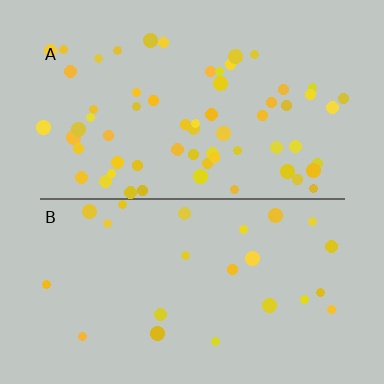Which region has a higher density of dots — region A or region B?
A (the top).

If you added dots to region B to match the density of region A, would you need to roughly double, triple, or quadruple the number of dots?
Approximately triple.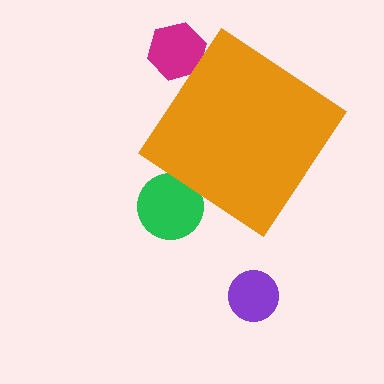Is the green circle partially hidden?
Yes, the green circle is partially hidden behind the orange diamond.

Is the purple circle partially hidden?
No, the purple circle is fully visible.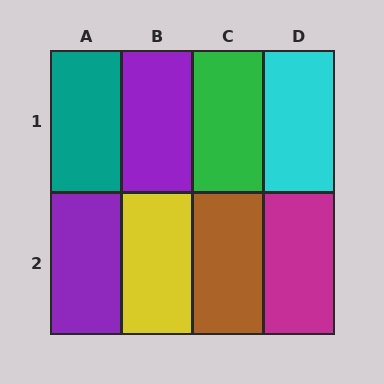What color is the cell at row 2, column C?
Brown.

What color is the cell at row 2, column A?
Purple.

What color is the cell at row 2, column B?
Yellow.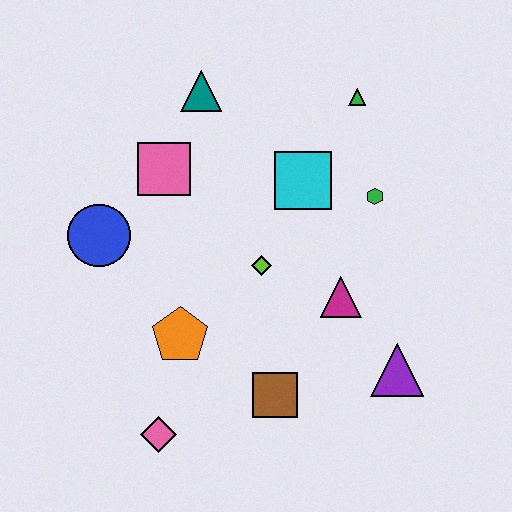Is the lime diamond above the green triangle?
No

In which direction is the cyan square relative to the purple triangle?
The cyan square is above the purple triangle.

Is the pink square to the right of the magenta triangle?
No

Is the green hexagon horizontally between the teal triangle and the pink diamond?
No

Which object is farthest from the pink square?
The purple triangle is farthest from the pink square.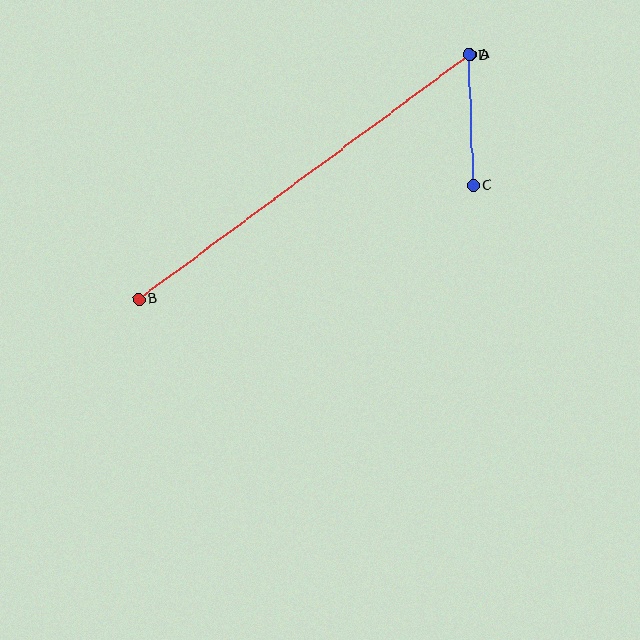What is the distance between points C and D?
The distance is approximately 131 pixels.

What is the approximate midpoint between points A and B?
The midpoint is at approximately (304, 176) pixels.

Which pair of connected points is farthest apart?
Points A and B are farthest apart.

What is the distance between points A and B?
The distance is approximately 412 pixels.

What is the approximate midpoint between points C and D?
The midpoint is at approximately (471, 120) pixels.